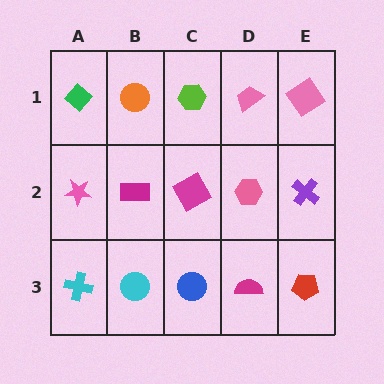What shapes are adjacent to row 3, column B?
A magenta rectangle (row 2, column B), a cyan cross (row 3, column A), a blue circle (row 3, column C).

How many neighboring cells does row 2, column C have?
4.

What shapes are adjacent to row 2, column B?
An orange circle (row 1, column B), a cyan circle (row 3, column B), a pink star (row 2, column A), a magenta diamond (row 2, column C).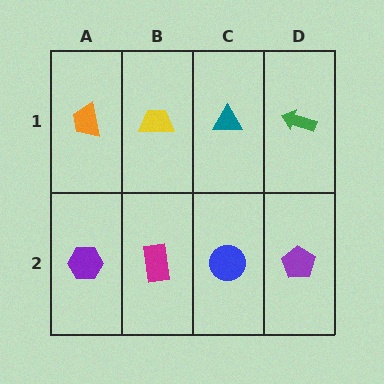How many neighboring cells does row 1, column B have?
3.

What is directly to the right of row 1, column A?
A yellow trapezoid.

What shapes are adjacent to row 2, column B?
A yellow trapezoid (row 1, column B), a purple hexagon (row 2, column A), a blue circle (row 2, column C).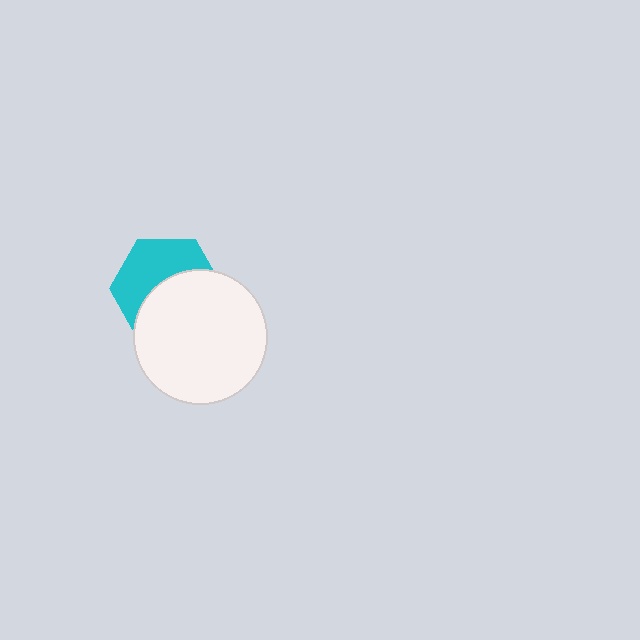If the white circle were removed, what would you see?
You would see the complete cyan hexagon.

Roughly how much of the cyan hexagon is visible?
About half of it is visible (roughly 47%).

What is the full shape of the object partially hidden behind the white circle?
The partially hidden object is a cyan hexagon.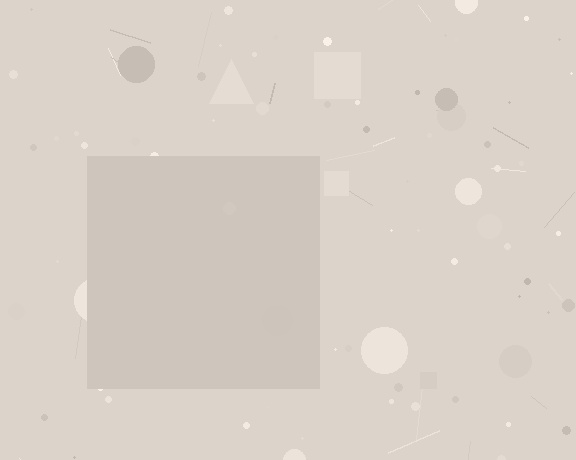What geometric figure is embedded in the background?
A square is embedded in the background.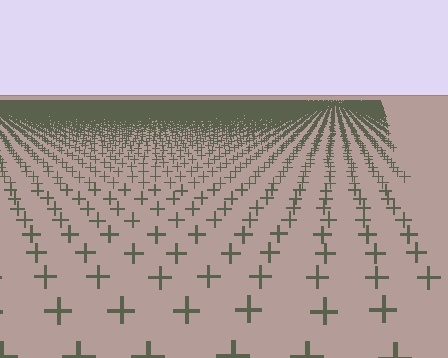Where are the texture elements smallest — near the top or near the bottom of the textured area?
Near the top.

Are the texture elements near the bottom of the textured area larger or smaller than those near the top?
Larger. Near the bottom, elements are closer to the viewer and appear at a bigger on-screen size.